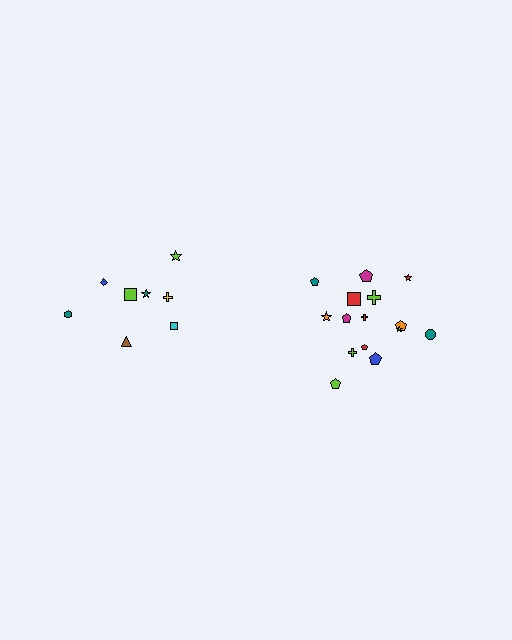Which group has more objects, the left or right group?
The right group.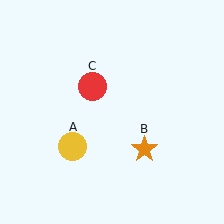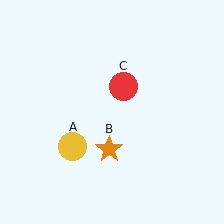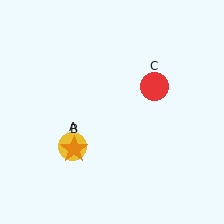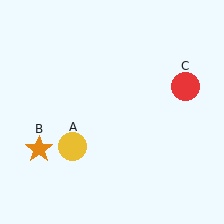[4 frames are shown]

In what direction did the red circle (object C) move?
The red circle (object C) moved right.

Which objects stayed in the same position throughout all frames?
Yellow circle (object A) remained stationary.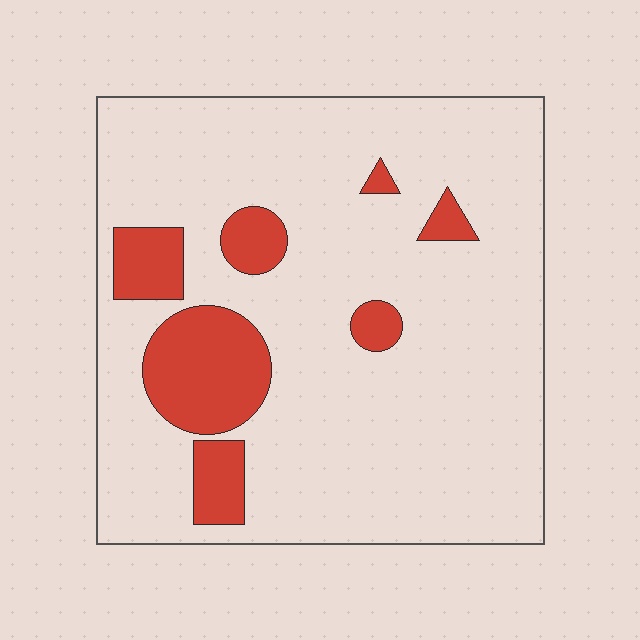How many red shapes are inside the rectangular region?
7.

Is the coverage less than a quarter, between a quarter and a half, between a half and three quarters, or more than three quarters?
Less than a quarter.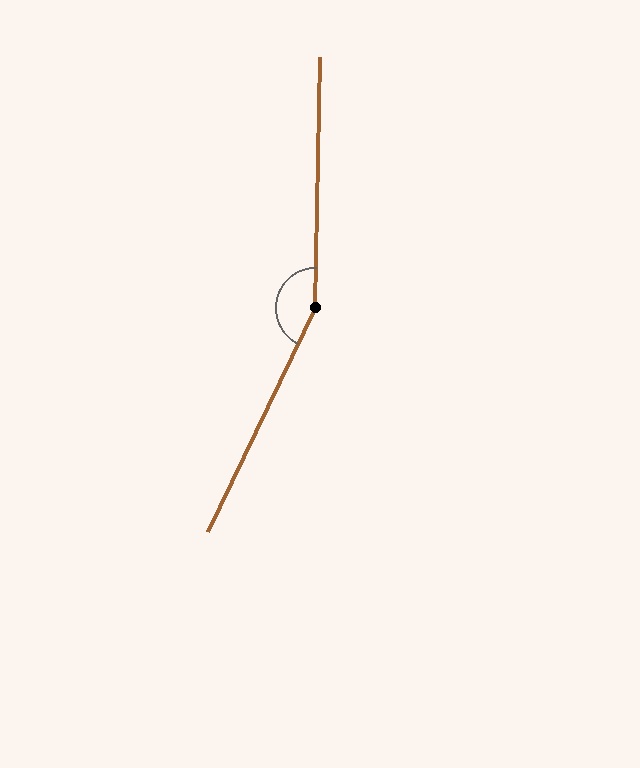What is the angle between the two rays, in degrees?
Approximately 155 degrees.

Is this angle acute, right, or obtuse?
It is obtuse.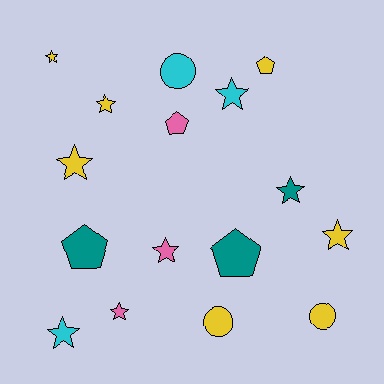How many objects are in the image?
There are 16 objects.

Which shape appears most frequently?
Star, with 9 objects.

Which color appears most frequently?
Yellow, with 7 objects.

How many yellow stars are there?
There are 4 yellow stars.